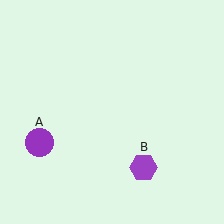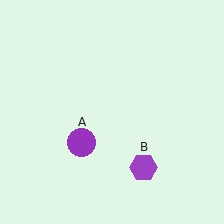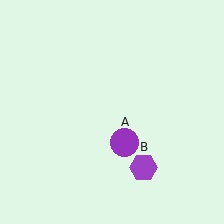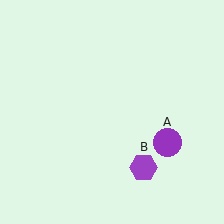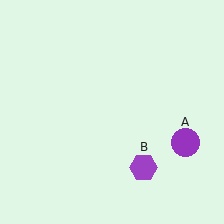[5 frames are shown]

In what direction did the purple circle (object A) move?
The purple circle (object A) moved right.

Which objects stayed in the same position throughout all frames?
Purple hexagon (object B) remained stationary.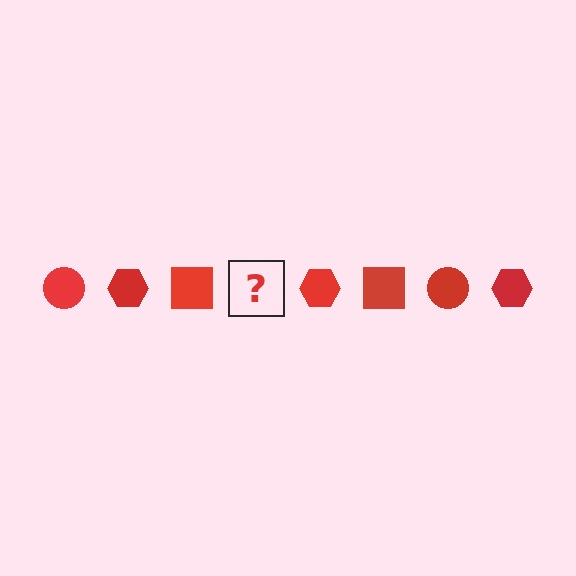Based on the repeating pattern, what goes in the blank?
The blank should be a red circle.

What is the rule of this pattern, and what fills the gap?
The rule is that the pattern cycles through circle, hexagon, square shapes in red. The gap should be filled with a red circle.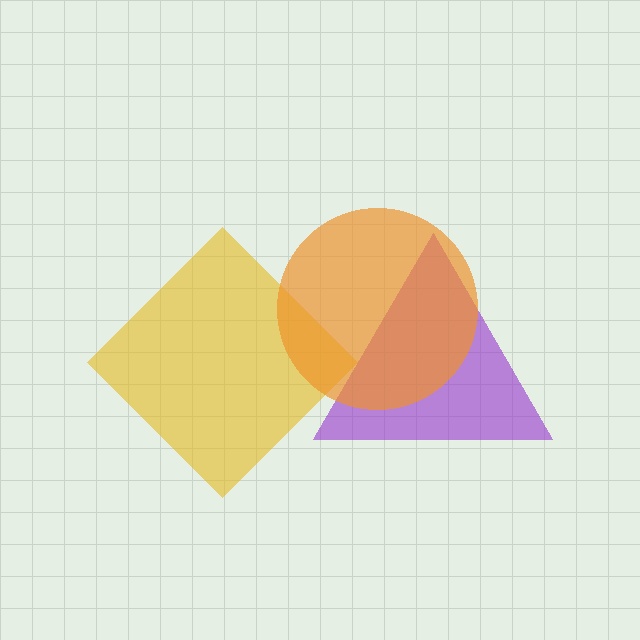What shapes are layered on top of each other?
The layered shapes are: a yellow diamond, a purple triangle, an orange circle.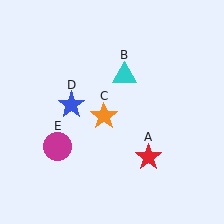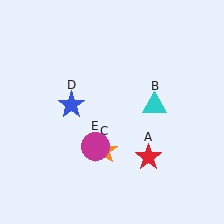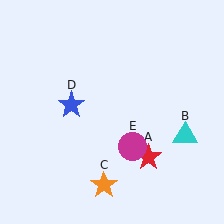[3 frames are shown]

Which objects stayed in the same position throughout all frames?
Red star (object A) and blue star (object D) remained stationary.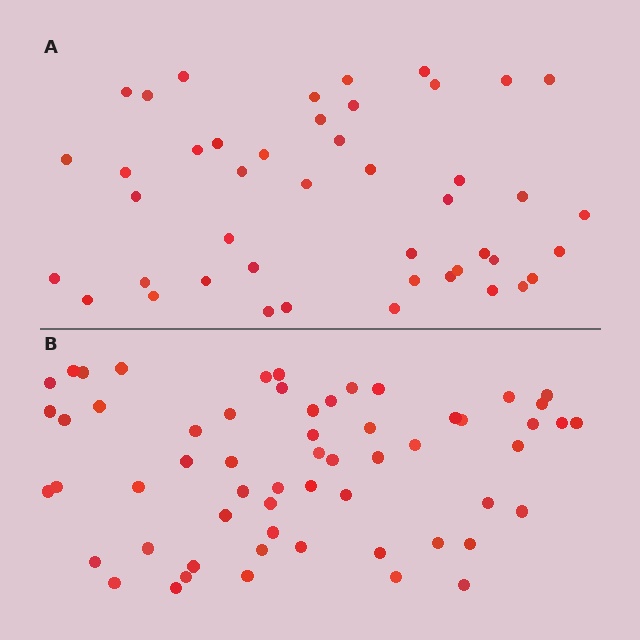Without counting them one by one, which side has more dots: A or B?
Region B (the bottom region) has more dots.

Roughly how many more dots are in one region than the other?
Region B has approximately 15 more dots than region A.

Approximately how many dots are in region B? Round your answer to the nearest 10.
About 60 dots. (The exact count is 59, which rounds to 60.)